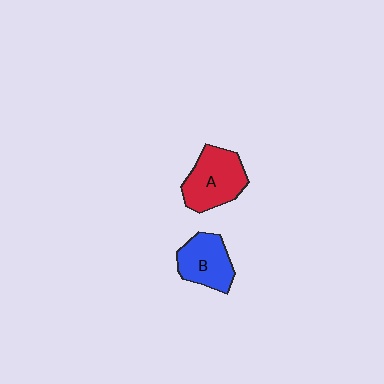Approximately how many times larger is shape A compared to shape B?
Approximately 1.2 times.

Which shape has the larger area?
Shape A (red).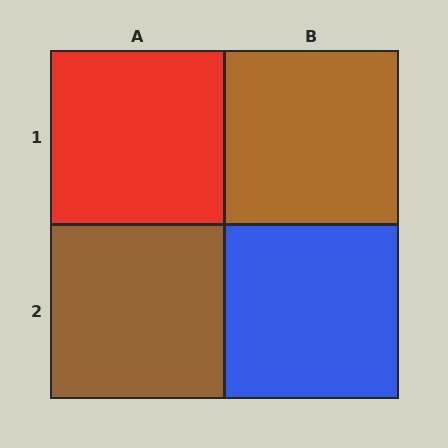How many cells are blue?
1 cell is blue.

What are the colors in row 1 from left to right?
Red, brown.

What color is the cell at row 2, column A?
Brown.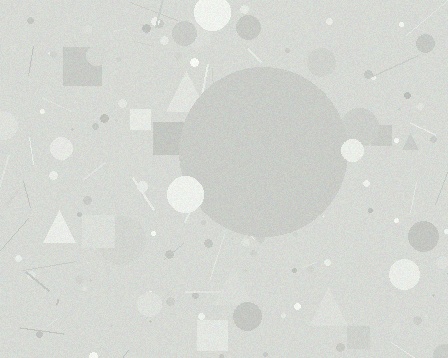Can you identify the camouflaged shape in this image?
The camouflaged shape is a circle.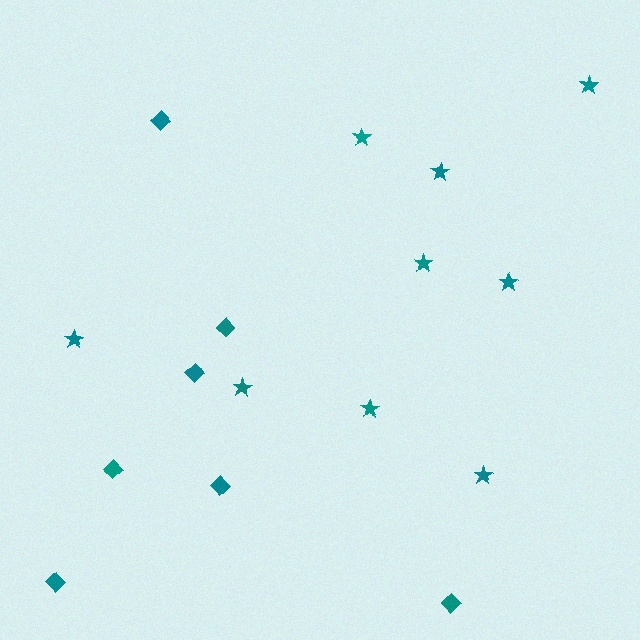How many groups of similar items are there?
There are 2 groups: one group of diamonds (7) and one group of stars (9).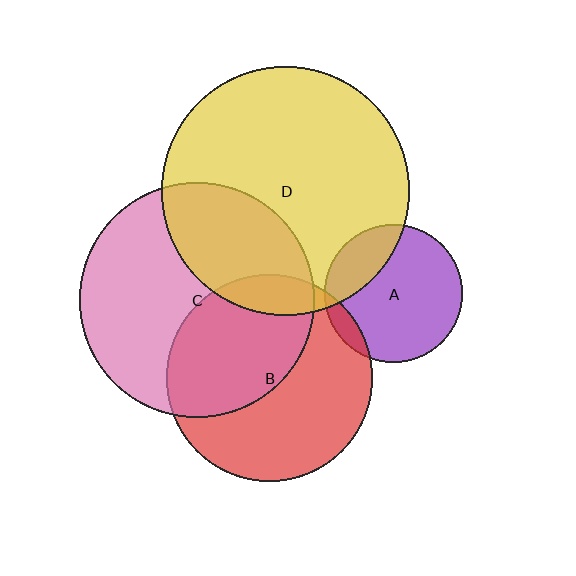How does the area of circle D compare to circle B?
Approximately 1.5 times.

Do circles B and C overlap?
Yes.